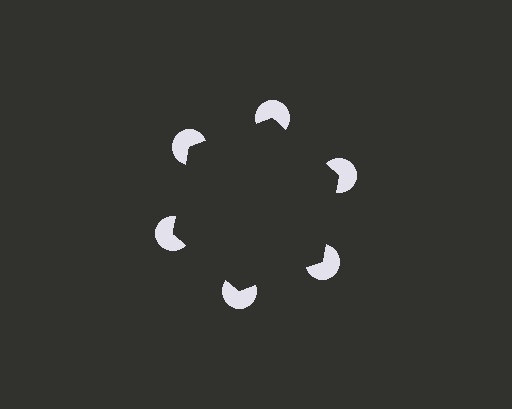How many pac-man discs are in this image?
There are 6 — one at each vertex of the illusory hexagon.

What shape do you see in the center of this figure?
An illusory hexagon — its edges are inferred from the aligned wedge cuts in the pac-man discs, not physically drawn.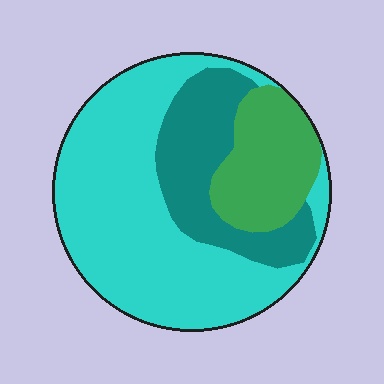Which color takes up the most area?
Cyan, at roughly 60%.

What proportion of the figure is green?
Green takes up about one fifth (1/5) of the figure.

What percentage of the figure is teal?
Teal takes up about one fifth (1/5) of the figure.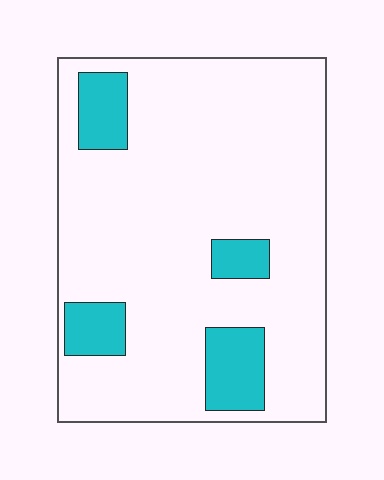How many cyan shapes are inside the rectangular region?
4.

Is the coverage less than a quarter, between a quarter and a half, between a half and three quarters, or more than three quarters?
Less than a quarter.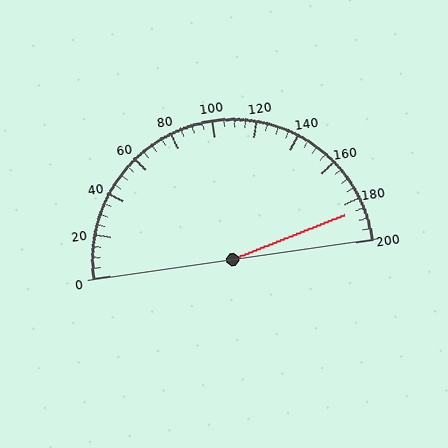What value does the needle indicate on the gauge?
The needle indicates approximately 185.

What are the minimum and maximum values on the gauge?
The gauge ranges from 0 to 200.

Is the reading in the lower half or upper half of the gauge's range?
The reading is in the upper half of the range (0 to 200).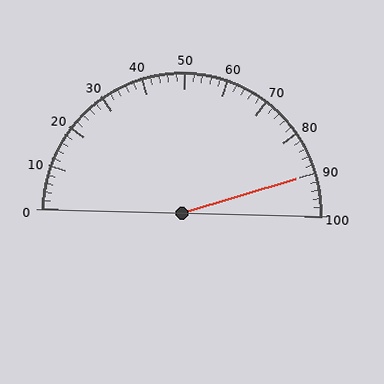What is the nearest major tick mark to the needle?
The nearest major tick mark is 90.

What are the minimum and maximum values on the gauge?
The gauge ranges from 0 to 100.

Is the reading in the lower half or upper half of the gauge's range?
The reading is in the upper half of the range (0 to 100).